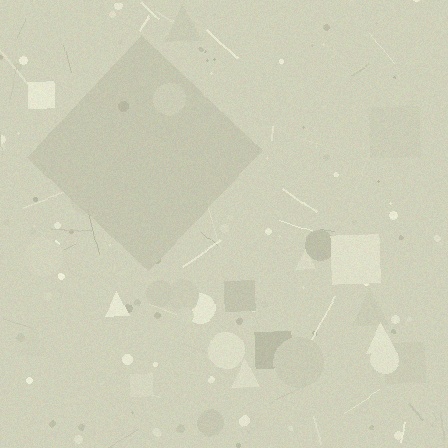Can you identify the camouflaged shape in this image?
The camouflaged shape is a diamond.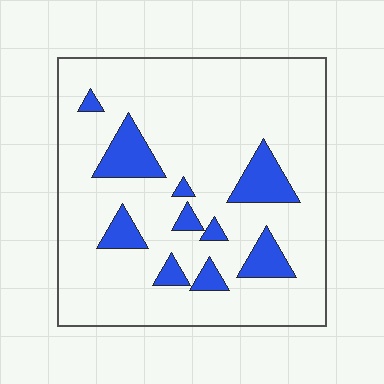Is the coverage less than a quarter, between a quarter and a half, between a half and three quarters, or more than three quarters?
Less than a quarter.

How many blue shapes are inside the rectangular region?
10.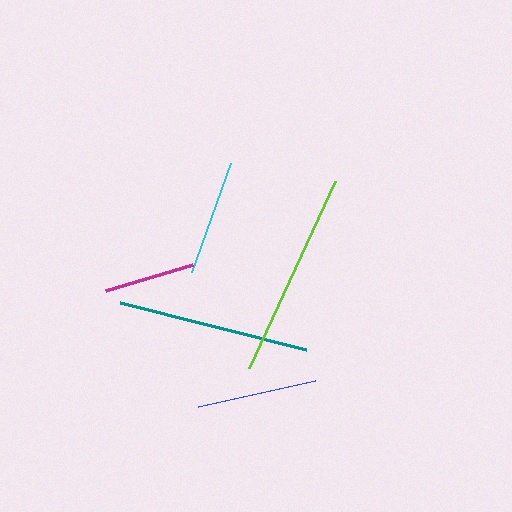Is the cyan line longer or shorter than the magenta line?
The cyan line is longer than the magenta line.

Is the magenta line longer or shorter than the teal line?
The teal line is longer than the magenta line.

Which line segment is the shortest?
The magenta line is the shortest at approximately 91 pixels.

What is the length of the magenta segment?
The magenta segment is approximately 91 pixels long.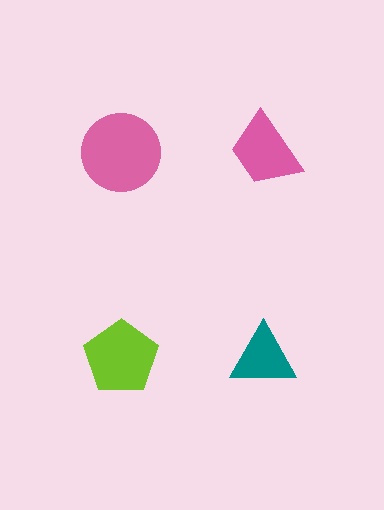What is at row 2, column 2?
A teal triangle.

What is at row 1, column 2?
A pink trapezoid.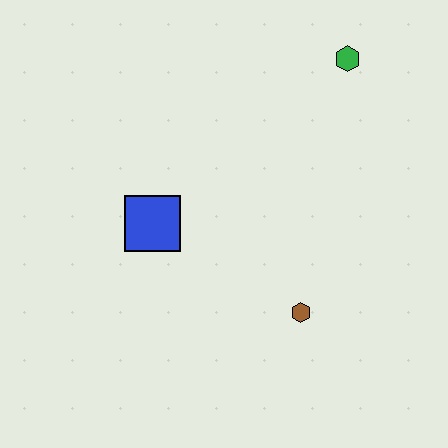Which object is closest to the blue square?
The brown hexagon is closest to the blue square.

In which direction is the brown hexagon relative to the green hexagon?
The brown hexagon is below the green hexagon.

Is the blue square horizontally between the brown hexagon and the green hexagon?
No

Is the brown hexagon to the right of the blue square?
Yes